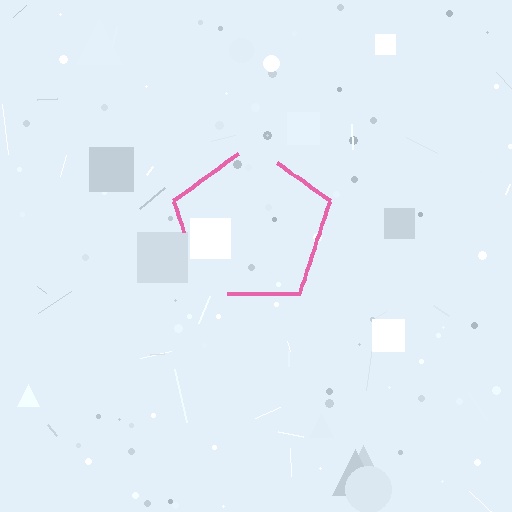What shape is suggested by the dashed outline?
The dashed outline suggests a pentagon.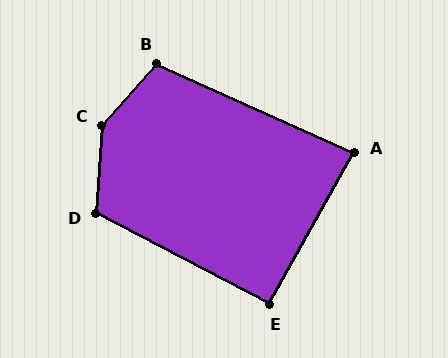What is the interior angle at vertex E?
Approximately 92 degrees (approximately right).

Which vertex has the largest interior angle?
C, at approximately 143 degrees.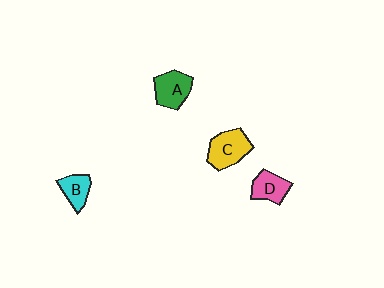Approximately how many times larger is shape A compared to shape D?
Approximately 1.2 times.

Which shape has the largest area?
Shape C (yellow).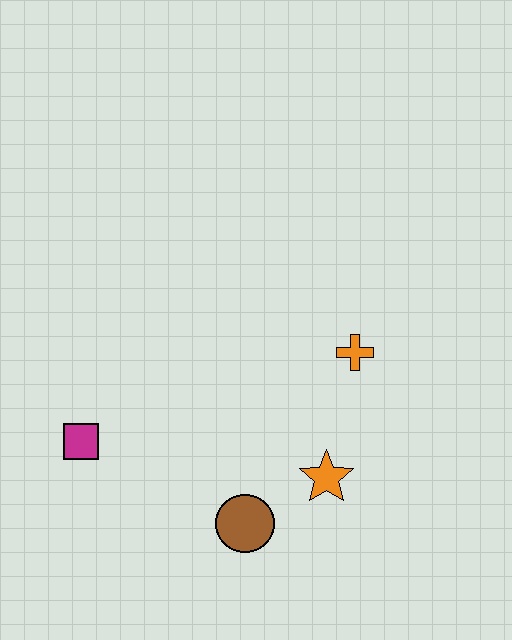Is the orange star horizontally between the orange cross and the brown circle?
Yes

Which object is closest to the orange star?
The brown circle is closest to the orange star.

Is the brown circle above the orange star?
No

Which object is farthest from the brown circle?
The orange cross is farthest from the brown circle.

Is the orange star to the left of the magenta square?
No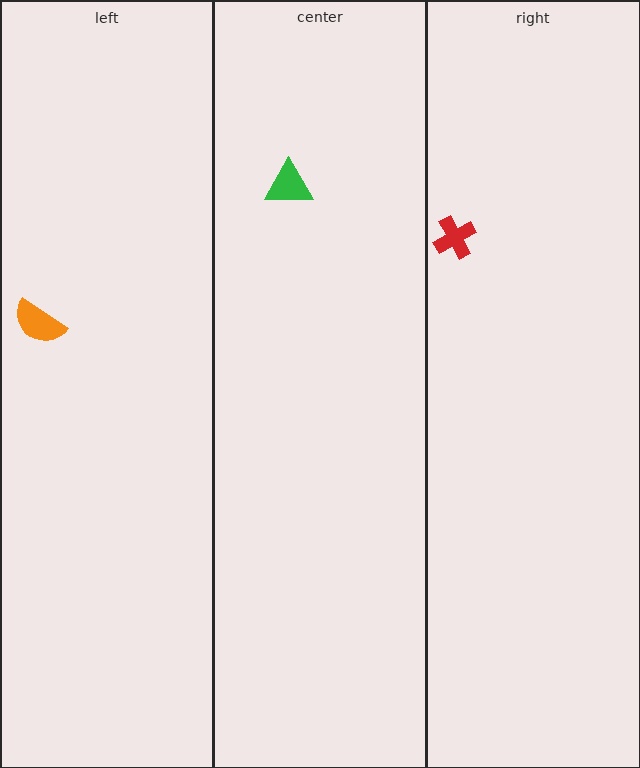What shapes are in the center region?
The green triangle.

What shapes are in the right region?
The red cross.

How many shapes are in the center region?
1.